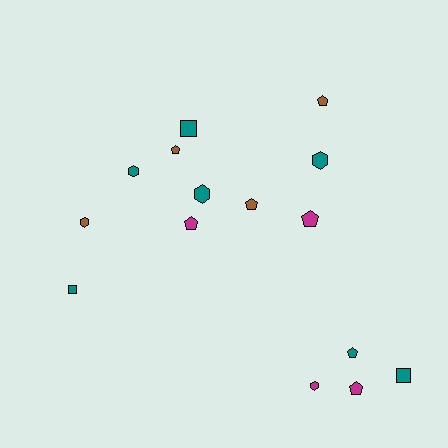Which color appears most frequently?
Teal, with 7 objects.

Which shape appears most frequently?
Pentagon, with 7 objects.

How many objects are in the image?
There are 15 objects.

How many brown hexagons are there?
There is 1 brown hexagon.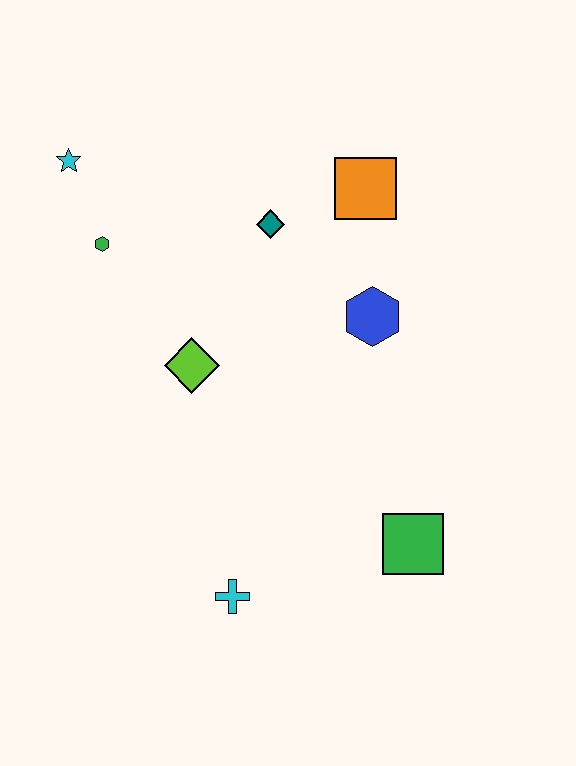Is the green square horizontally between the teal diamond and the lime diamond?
No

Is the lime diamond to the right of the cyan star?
Yes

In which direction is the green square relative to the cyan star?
The green square is below the cyan star.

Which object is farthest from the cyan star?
The green square is farthest from the cyan star.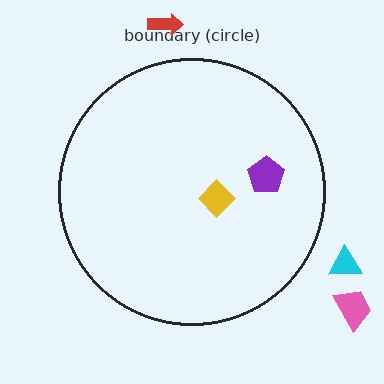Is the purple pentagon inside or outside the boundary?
Inside.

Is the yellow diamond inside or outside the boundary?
Inside.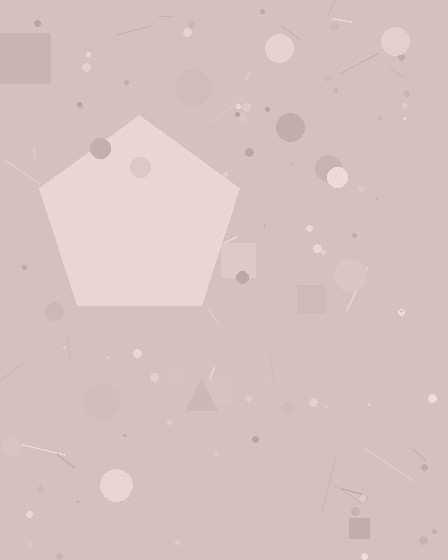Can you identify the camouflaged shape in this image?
The camouflaged shape is a pentagon.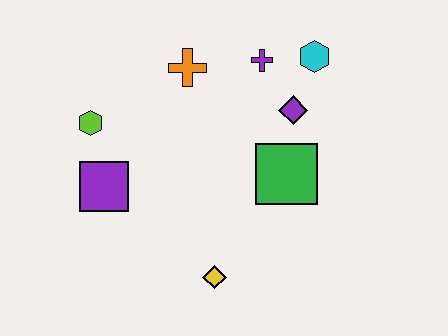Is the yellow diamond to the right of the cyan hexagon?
No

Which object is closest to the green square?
The purple diamond is closest to the green square.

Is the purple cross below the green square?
No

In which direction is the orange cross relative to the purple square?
The orange cross is above the purple square.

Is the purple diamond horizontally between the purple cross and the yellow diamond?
No